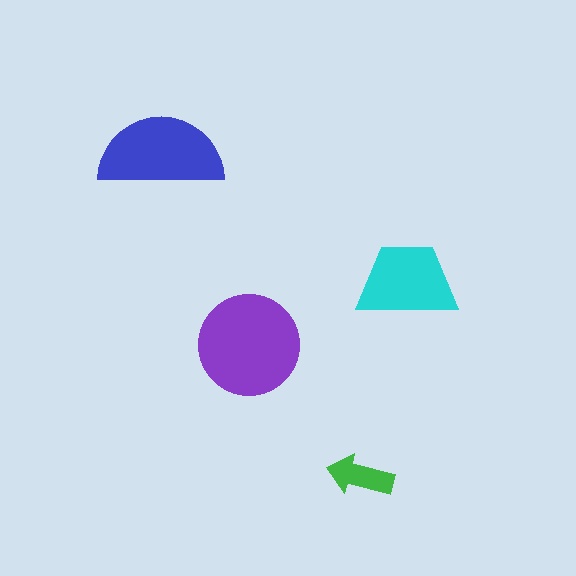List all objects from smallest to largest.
The green arrow, the cyan trapezoid, the blue semicircle, the purple circle.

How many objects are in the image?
There are 4 objects in the image.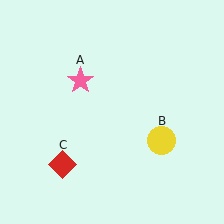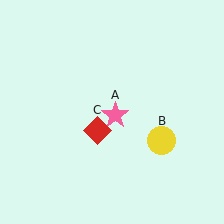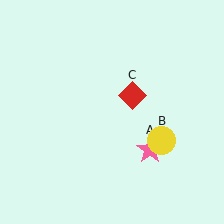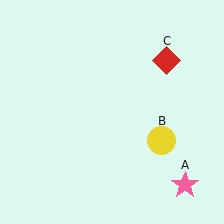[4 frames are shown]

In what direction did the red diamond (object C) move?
The red diamond (object C) moved up and to the right.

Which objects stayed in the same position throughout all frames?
Yellow circle (object B) remained stationary.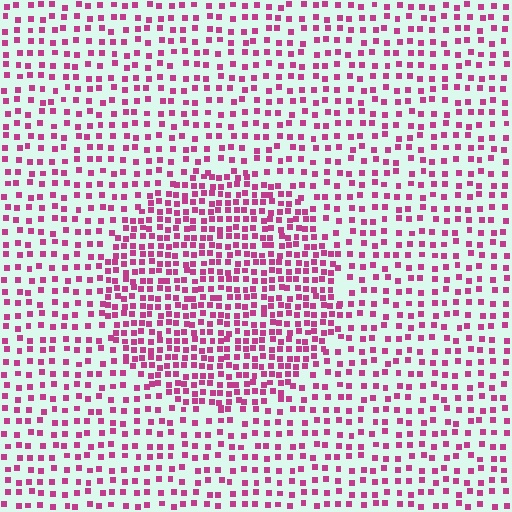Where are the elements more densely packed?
The elements are more densely packed inside the circle boundary.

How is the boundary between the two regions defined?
The boundary is defined by a change in element density (approximately 1.9x ratio). All elements are the same color, size, and shape.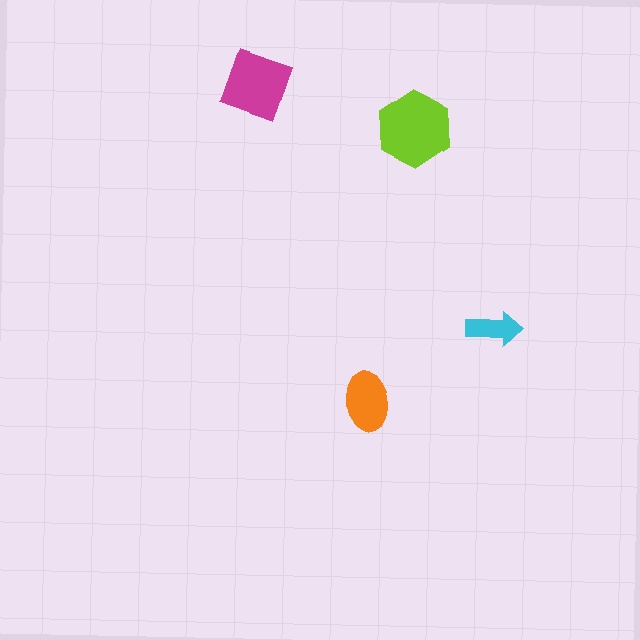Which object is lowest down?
The orange ellipse is bottommost.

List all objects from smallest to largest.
The cyan arrow, the orange ellipse, the magenta diamond, the lime hexagon.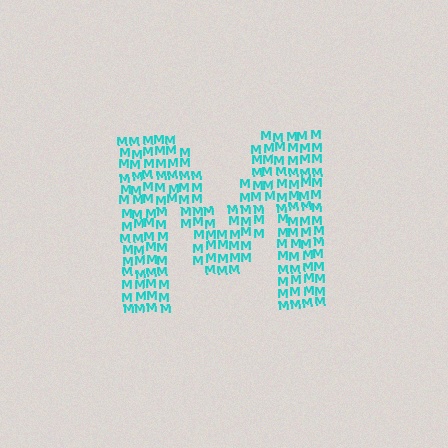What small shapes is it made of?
It is made of small letter M's.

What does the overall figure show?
The overall figure shows the letter M.